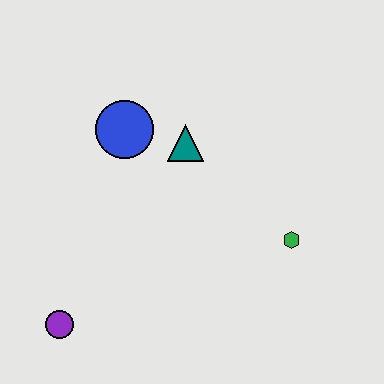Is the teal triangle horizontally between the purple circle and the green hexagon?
Yes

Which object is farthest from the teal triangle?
The purple circle is farthest from the teal triangle.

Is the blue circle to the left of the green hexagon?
Yes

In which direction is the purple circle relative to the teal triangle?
The purple circle is below the teal triangle.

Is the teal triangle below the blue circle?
Yes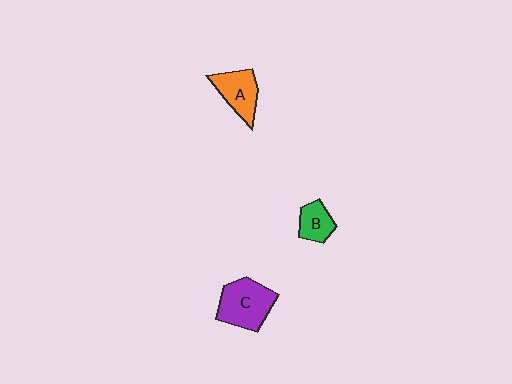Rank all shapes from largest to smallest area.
From largest to smallest: C (purple), A (orange), B (green).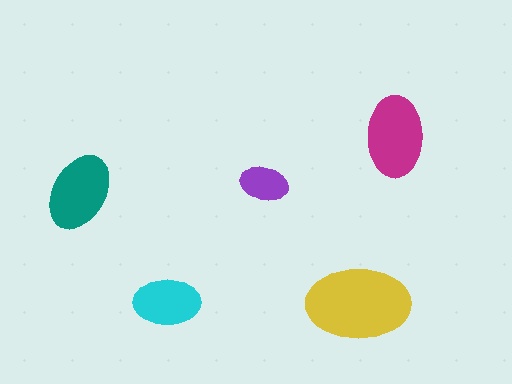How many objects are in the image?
There are 5 objects in the image.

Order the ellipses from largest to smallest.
the yellow one, the magenta one, the teal one, the cyan one, the purple one.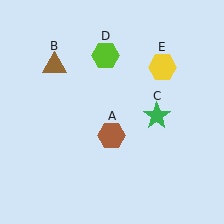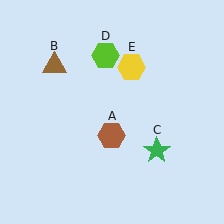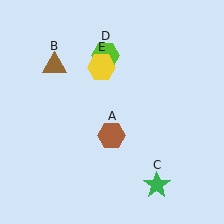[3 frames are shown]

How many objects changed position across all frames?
2 objects changed position: green star (object C), yellow hexagon (object E).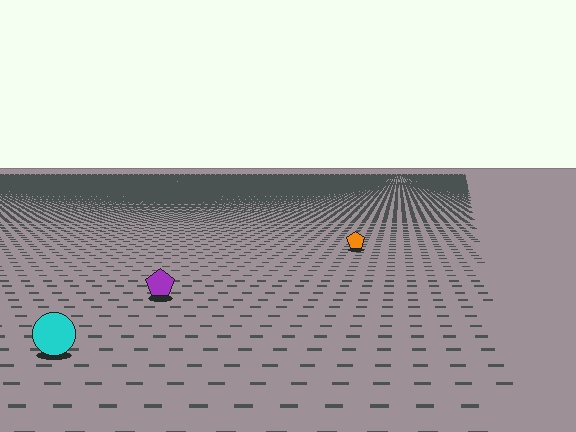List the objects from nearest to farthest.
From nearest to farthest: the cyan circle, the purple pentagon, the orange pentagon.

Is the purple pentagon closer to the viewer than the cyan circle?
No. The cyan circle is closer — you can tell from the texture gradient: the ground texture is coarser near it.